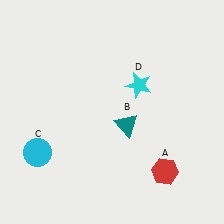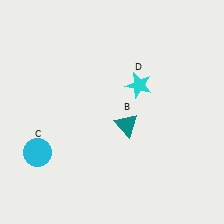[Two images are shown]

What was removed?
The red hexagon (A) was removed in Image 2.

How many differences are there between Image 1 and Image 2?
There is 1 difference between the two images.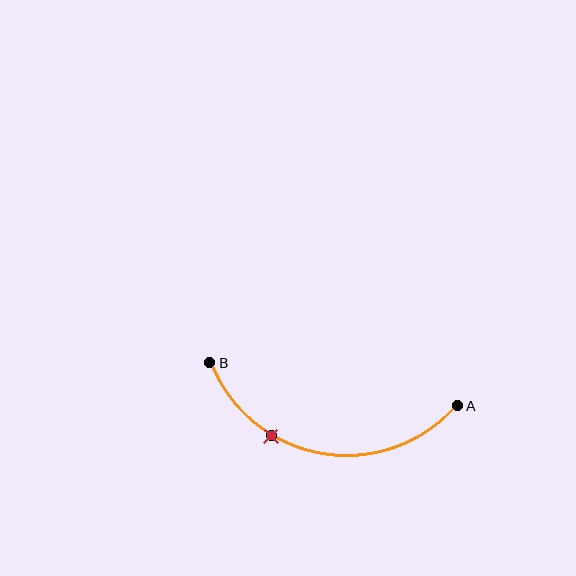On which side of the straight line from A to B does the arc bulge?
The arc bulges below the straight line connecting A and B.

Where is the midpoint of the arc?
The arc midpoint is the point on the curve farthest from the straight line joining A and B. It sits below that line.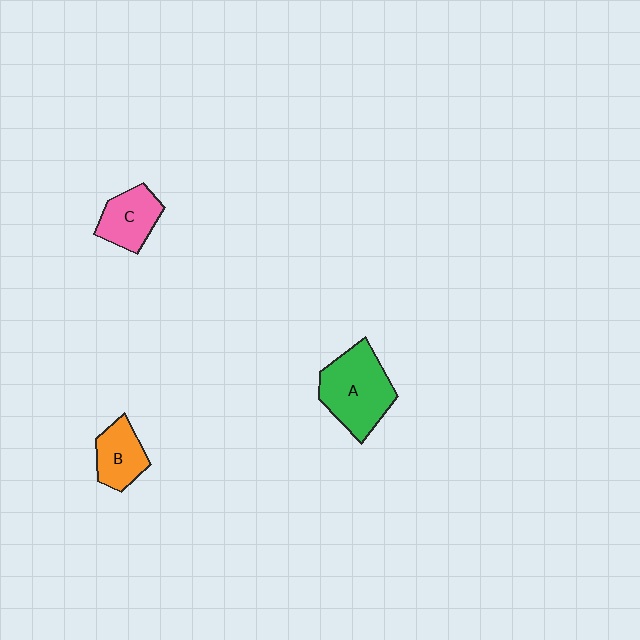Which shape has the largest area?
Shape A (green).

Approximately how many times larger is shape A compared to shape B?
Approximately 1.8 times.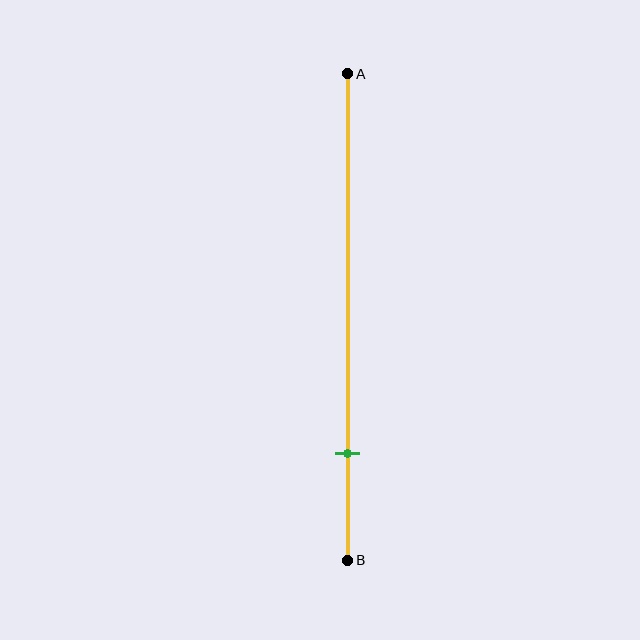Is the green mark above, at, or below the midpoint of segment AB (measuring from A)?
The green mark is below the midpoint of segment AB.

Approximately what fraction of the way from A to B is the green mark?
The green mark is approximately 80% of the way from A to B.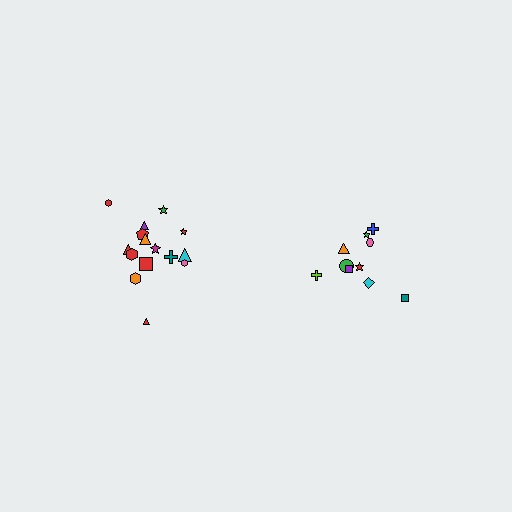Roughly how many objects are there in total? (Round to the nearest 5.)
Roughly 25 objects in total.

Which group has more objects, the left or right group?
The left group.